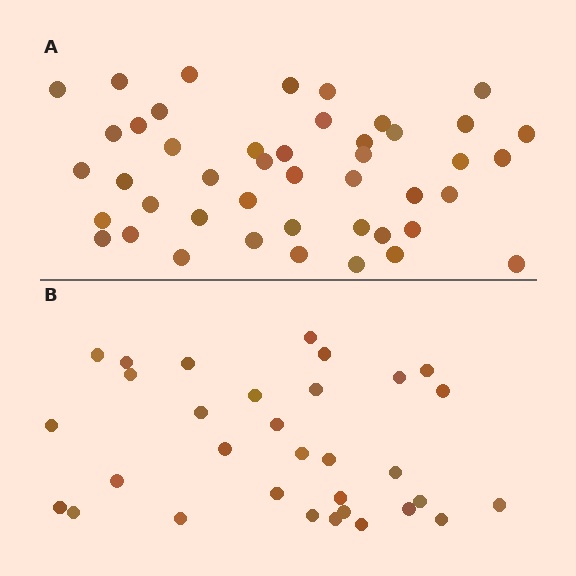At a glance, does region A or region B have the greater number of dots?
Region A (the top region) has more dots.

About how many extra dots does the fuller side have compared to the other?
Region A has approximately 15 more dots than region B.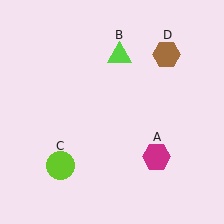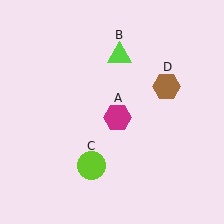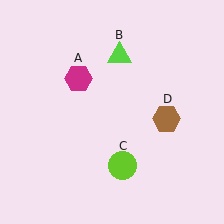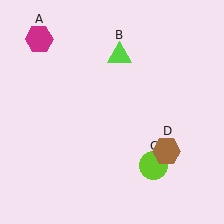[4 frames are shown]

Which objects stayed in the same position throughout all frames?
Lime triangle (object B) remained stationary.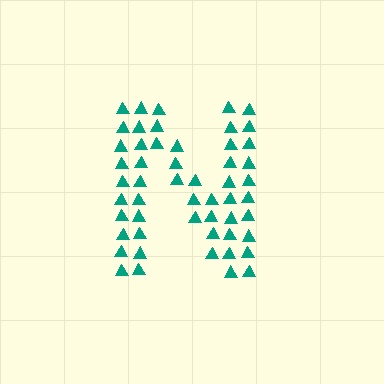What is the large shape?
The large shape is the letter N.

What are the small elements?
The small elements are triangles.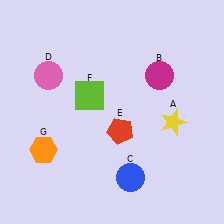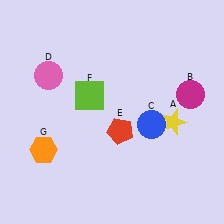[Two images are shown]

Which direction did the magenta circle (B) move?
The magenta circle (B) moved right.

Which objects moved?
The objects that moved are: the magenta circle (B), the blue circle (C).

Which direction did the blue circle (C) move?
The blue circle (C) moved up.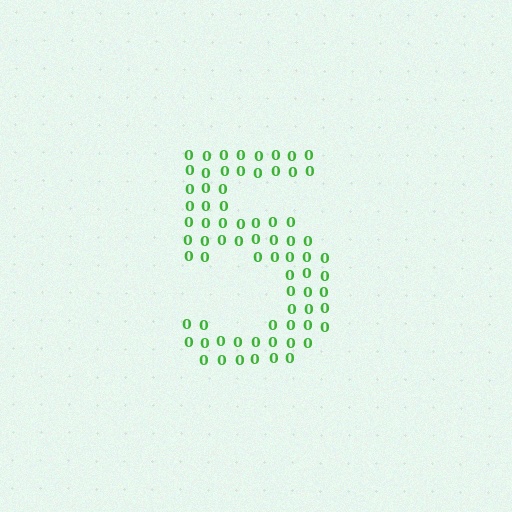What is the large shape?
The large shape is the digit 5.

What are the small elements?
The small elements are digit 0's.